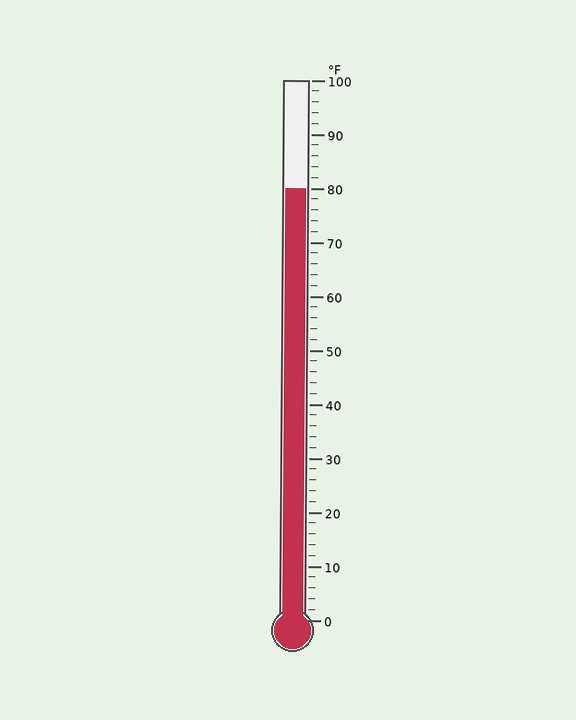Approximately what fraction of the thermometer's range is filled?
The thermometer is filled to approximately 80% of its range.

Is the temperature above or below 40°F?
The temperature is above 40°F.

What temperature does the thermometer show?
The thermometer shows approximately 80°F.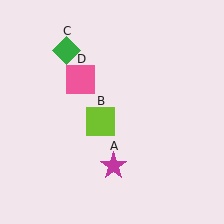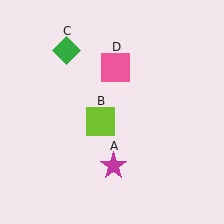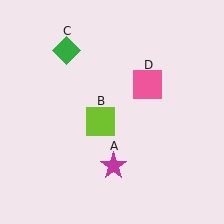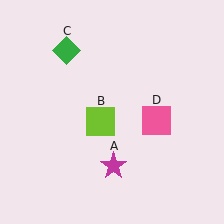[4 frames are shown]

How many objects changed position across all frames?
1 object changed position: pink square (object D).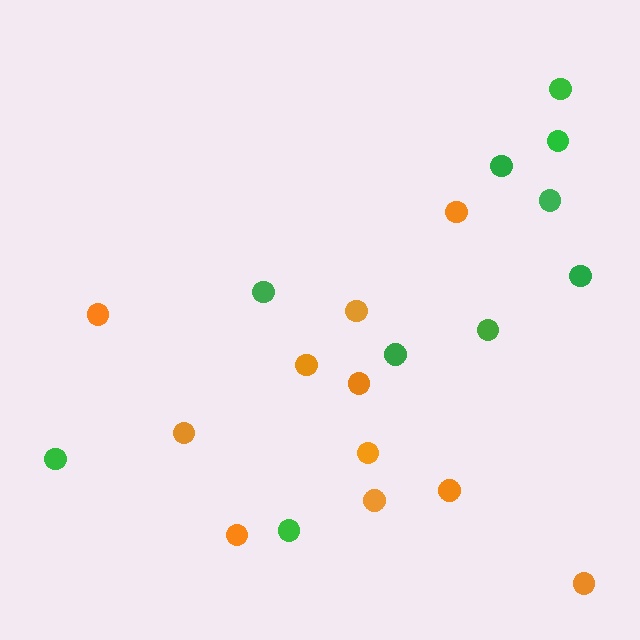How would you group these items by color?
There are 2 groups: one group of orange circles (11) and one group of green circles (10).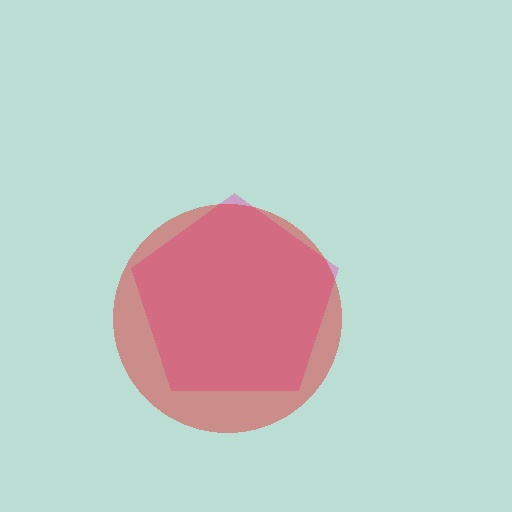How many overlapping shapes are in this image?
There are 2 overlapping shapes in the image.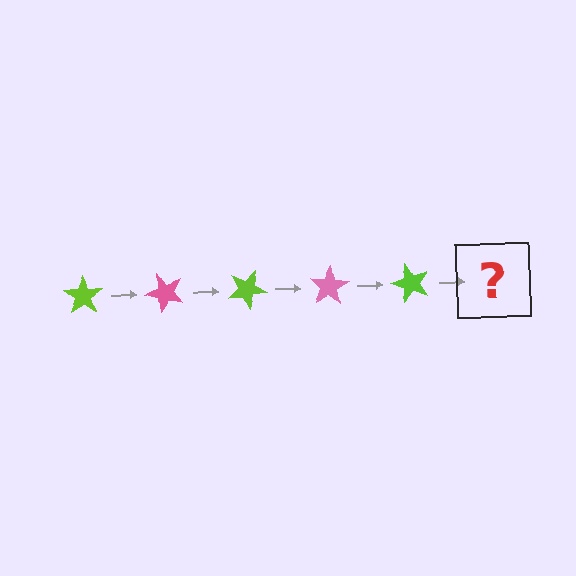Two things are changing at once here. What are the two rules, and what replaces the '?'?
The two rules are that it rotates 50 degrees each step and the color cycles through lime and pink. The '?' should be a pink star, rotated 250 degrees from the start.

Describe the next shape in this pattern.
It should be a pink star, rotated 250 degrees from the start.